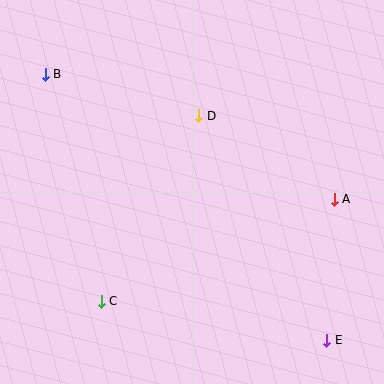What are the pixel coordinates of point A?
Point A is at (334, 199).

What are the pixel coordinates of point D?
Point D is at (199, 116).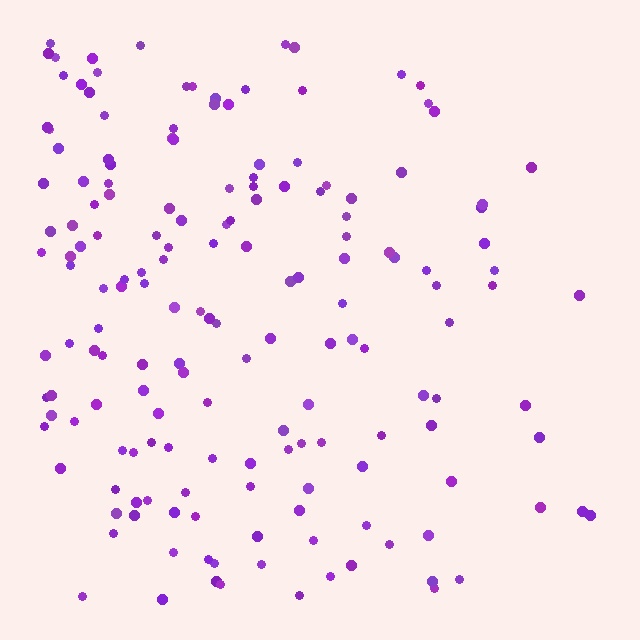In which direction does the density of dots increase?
From right to left, with the left side densest.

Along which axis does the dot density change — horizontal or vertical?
Horizontal.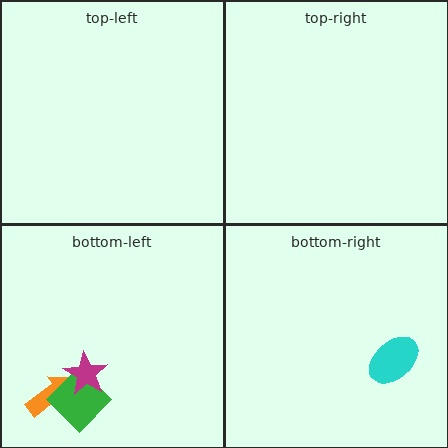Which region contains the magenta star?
The bottom-left region.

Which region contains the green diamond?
The bottom-left region.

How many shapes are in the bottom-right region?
1.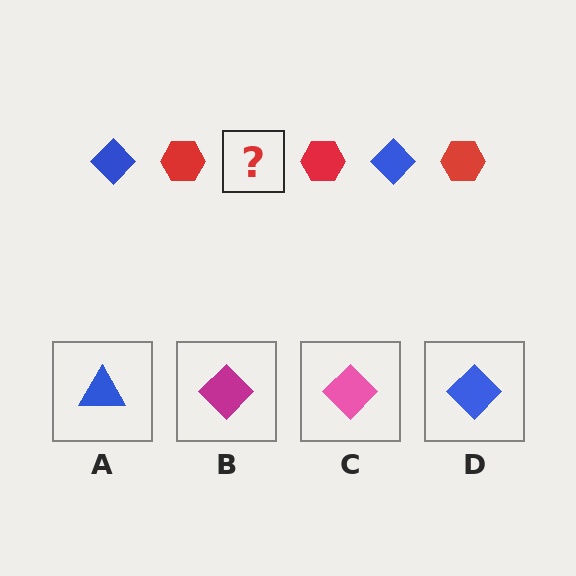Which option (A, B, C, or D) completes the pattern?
D.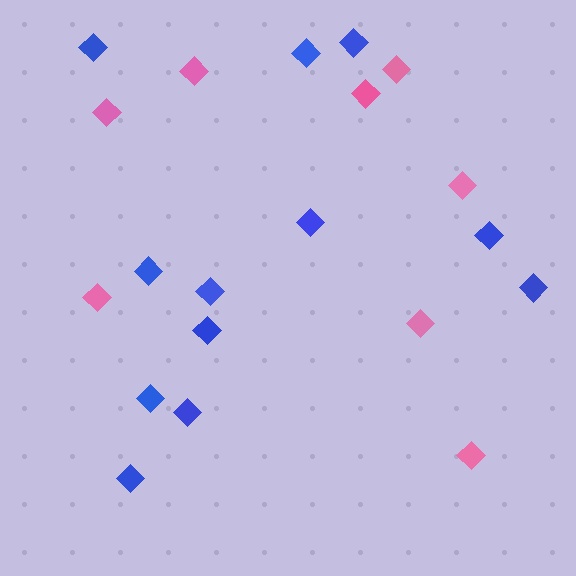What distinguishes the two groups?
There are 2 groups: one group of pink diamonds (8) and one group of blue diamonds (12).